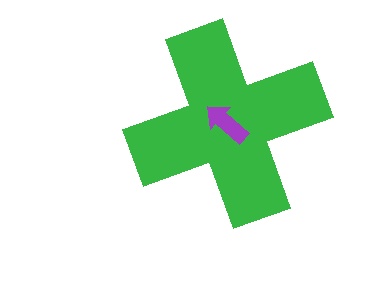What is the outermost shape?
The green cross.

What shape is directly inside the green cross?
The purple arrow.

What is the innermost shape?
The purple arrow.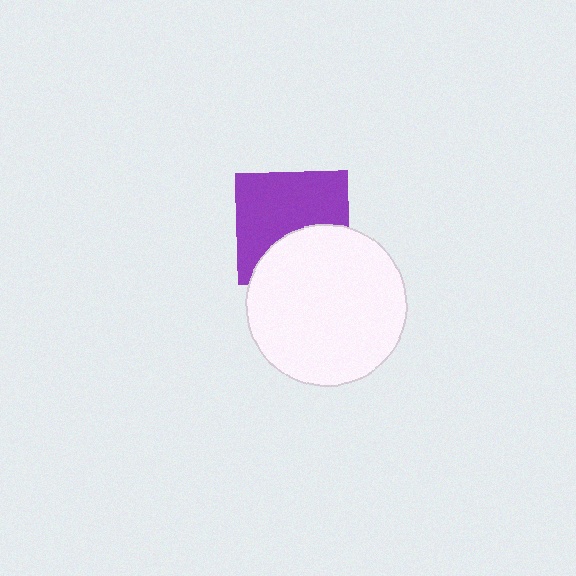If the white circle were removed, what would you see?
You would see the complete purple square.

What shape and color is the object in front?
The object in front is a white circle.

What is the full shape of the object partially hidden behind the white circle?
The partially hidden object is a purple square.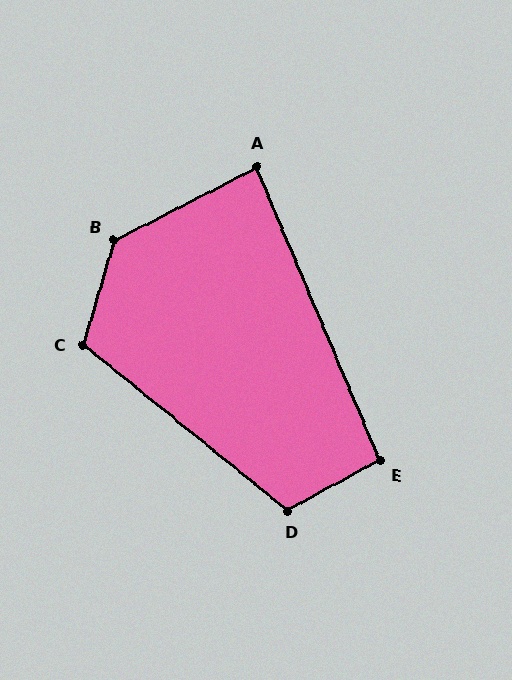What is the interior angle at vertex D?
Approximately 113 degrees (obtuse).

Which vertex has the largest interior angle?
B, at approximately 134 degrees.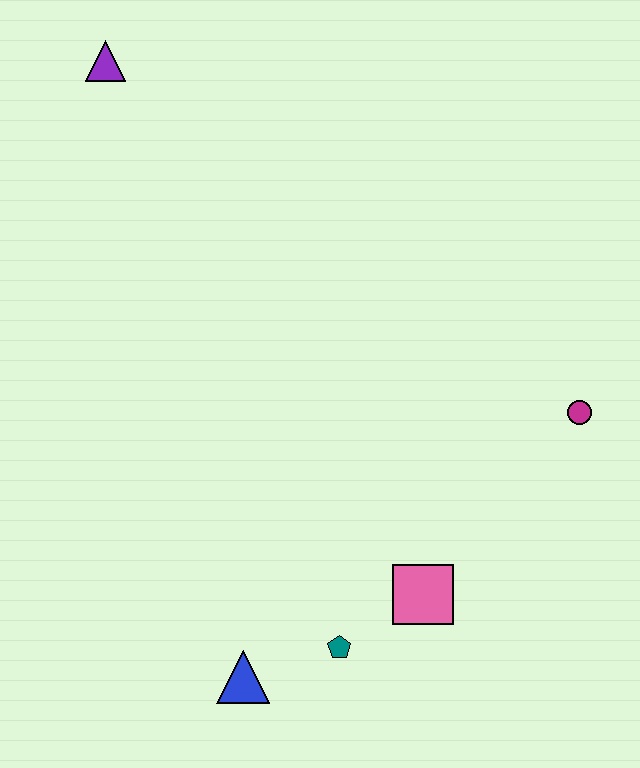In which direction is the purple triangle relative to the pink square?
The purple triangle is above the pink square.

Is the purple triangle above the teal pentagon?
Yes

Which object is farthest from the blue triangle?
The purple triangle is farthest from the blue triangle.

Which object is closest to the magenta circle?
The pink square is closest to the magenta circle.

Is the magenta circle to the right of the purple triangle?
Yes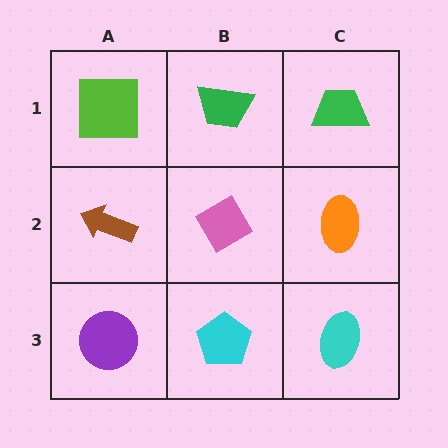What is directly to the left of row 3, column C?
A cyan pentagon.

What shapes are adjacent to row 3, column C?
An orange ellipse (row 2, column C), a cyan pentagon (row 3, column B).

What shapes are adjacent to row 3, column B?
A pink diamond (row 2, column B), a purple circle (row 3, column A), a cyan ellipse (row 3, column C).